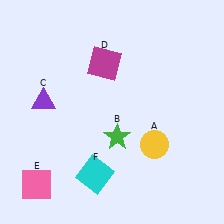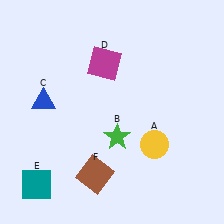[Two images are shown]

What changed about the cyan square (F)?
In Image 1, F is cyan. In Image 2, it changed to brown.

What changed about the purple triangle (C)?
In Image 1, C is purple. In Image 2, it changed to blue.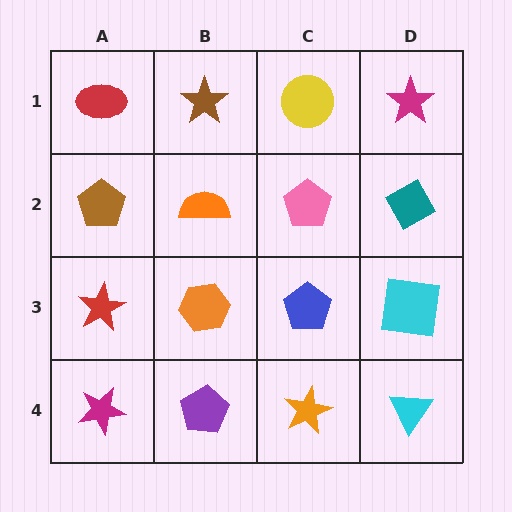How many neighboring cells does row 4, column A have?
2.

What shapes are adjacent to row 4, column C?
A blue pentagon (row 3, column C), a purple pentagon (row 4, column B), a cyan triangle (row 4, column D).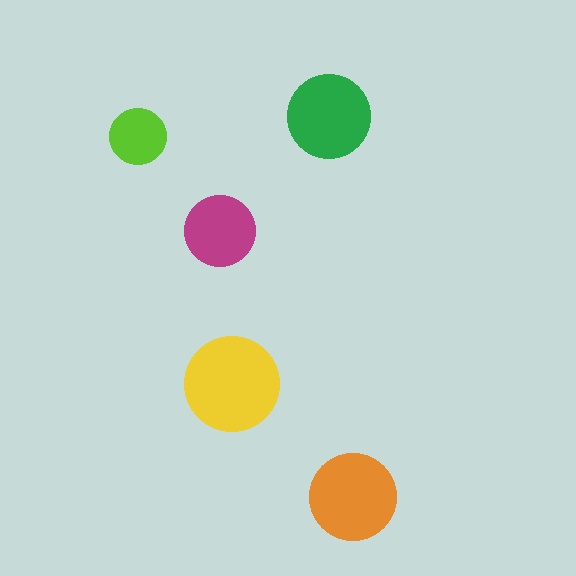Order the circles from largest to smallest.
the yellow one, the orange one, the green one, the magenta one, the lime one.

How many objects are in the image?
There are 5 objects in the image.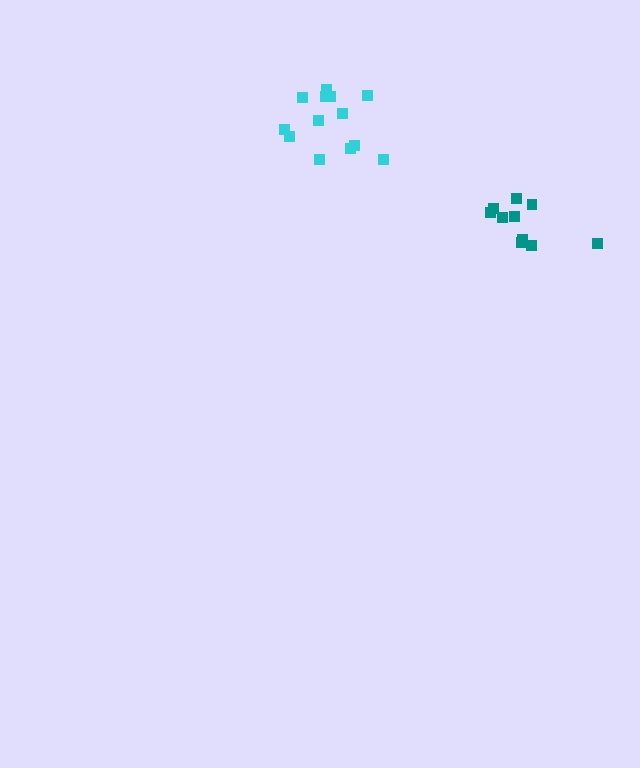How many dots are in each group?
Group 1: 13 dots, Group 2: 10 dots (23 total).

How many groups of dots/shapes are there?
There are 2 groups.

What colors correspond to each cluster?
The clusters are colored: cyan, teal.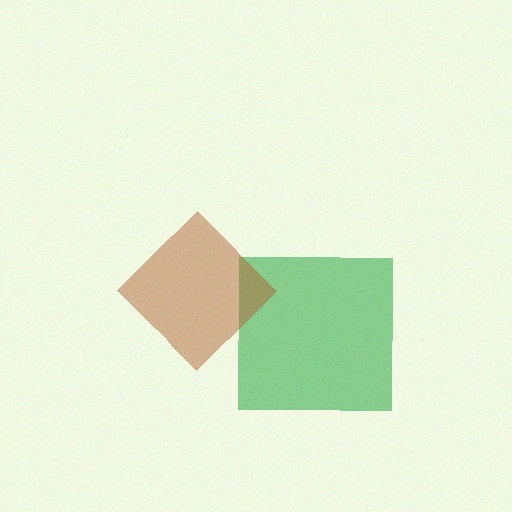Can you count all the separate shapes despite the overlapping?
Yes, there are 2 separate shapes.